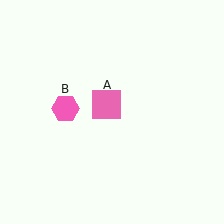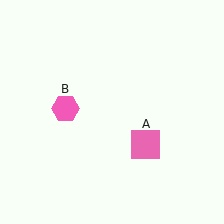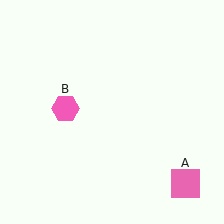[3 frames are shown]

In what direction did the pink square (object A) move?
The pink square (object A) moved down and to the right.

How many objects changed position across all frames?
1 object changed position: pink square (object A).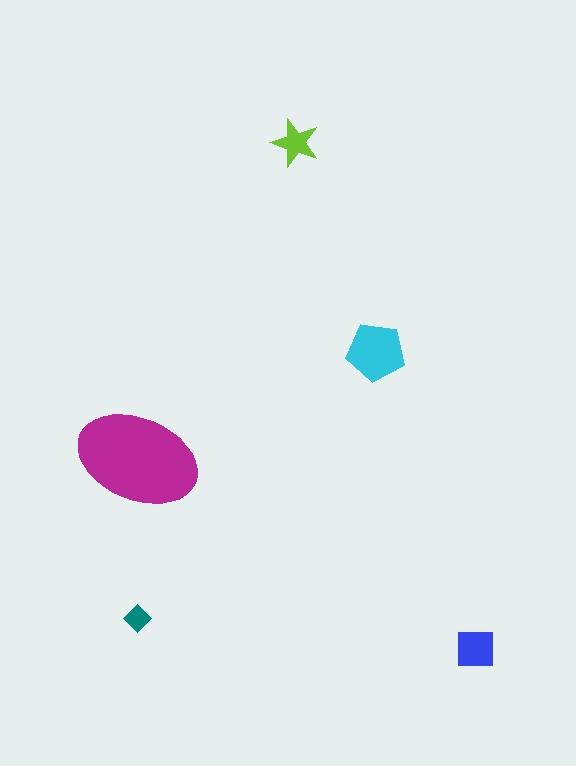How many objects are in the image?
There are 5 objects in the image.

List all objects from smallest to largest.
The teal diamond, the lime star, the blue square, the cyan pentagon, the magenta ellipse.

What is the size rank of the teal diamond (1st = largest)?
5th.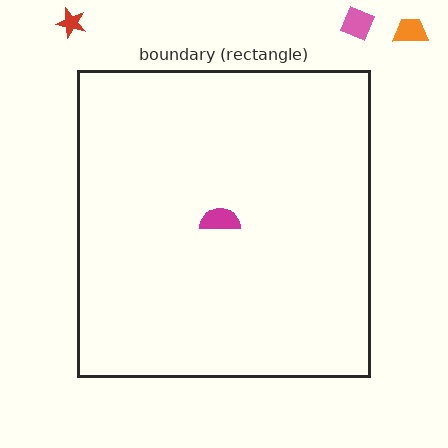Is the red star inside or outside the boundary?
Outside.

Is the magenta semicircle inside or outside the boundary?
Inside.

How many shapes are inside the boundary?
1 inside, 3 outside.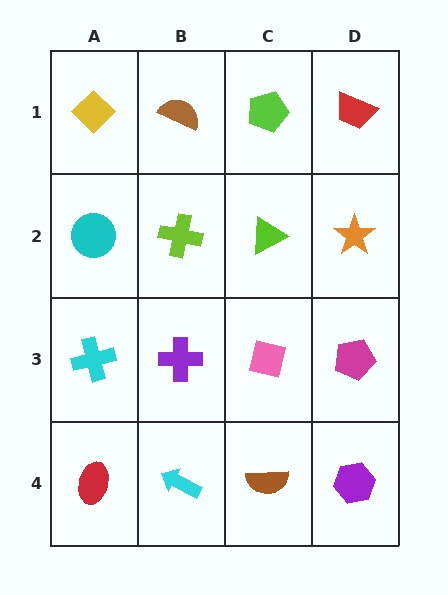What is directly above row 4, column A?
A cyan cross.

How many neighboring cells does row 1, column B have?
3.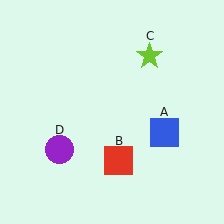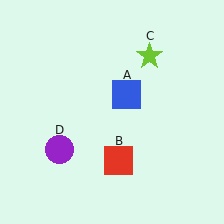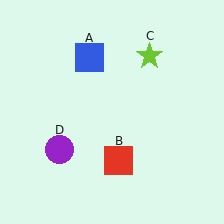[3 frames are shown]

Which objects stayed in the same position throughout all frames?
Red square (object B) and lime star (object C) and purple circle (object D) remained stationary.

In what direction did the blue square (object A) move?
The blue square (object A) moved up and to the left.